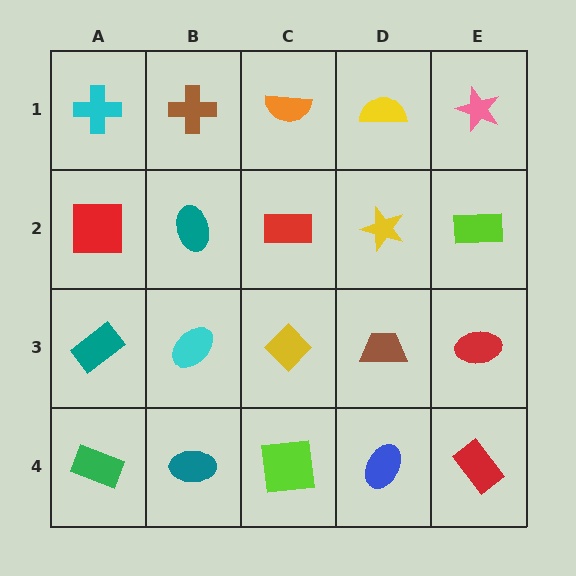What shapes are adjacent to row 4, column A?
A teal rectangle (row 3, column A), a teal ellipse (row 4, column B).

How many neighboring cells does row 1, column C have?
3.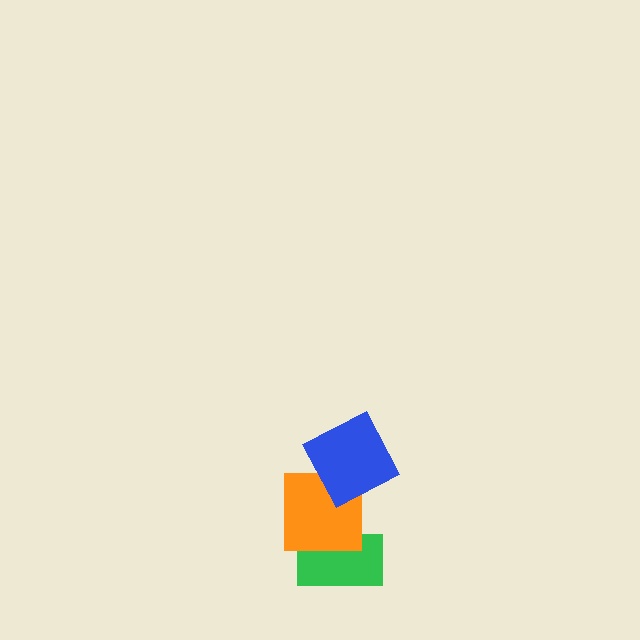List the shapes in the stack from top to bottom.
From top to bottom: the blue square, the orange square, the green rectangle.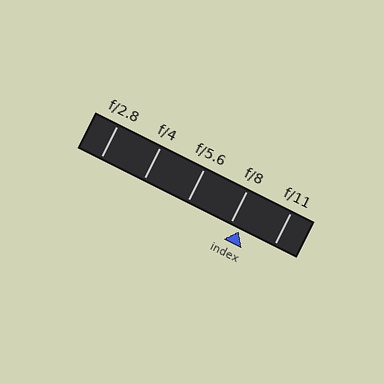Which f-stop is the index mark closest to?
The index mark is closest to f/8.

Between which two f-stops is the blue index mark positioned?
The index mark is between f/8 and f/11.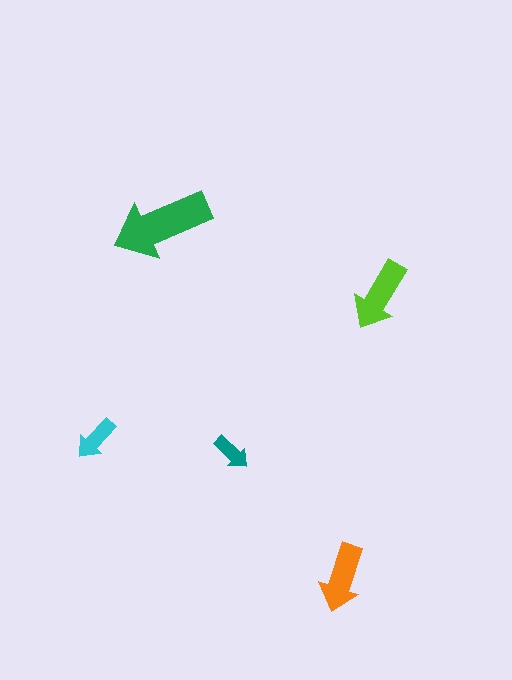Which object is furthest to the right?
The lime arrow is rightmost.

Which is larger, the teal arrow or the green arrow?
The green one.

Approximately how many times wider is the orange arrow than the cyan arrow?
About 1.5 times wider.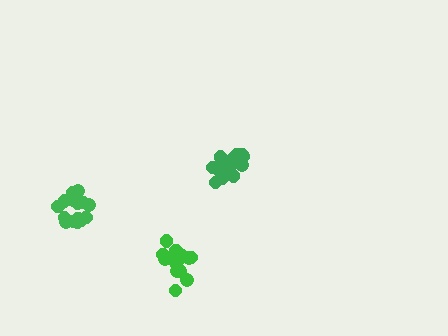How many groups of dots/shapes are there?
There are 3 groups.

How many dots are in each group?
Group 1: 17 dots, Group 2: 15 dots, Group 3: 18 dots (50 total).